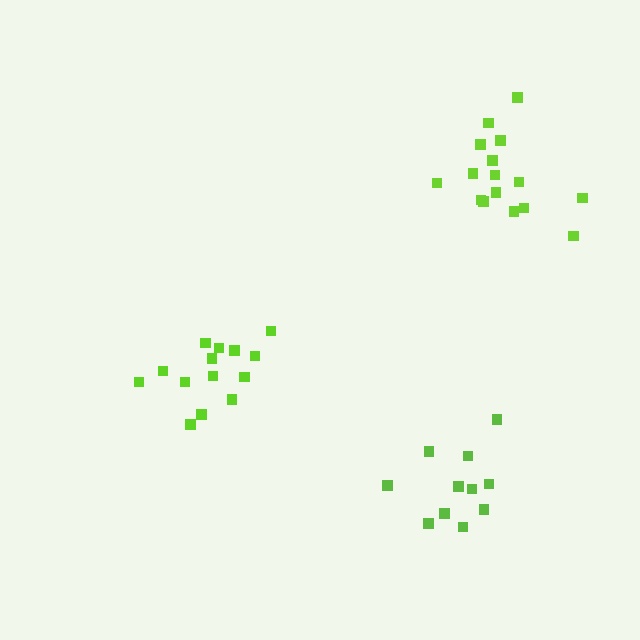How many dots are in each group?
Group 1: 16 dots, Group 2: 14 dots, Group 3: 11 dots (41 total).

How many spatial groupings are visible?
There are 3 spatial groupings.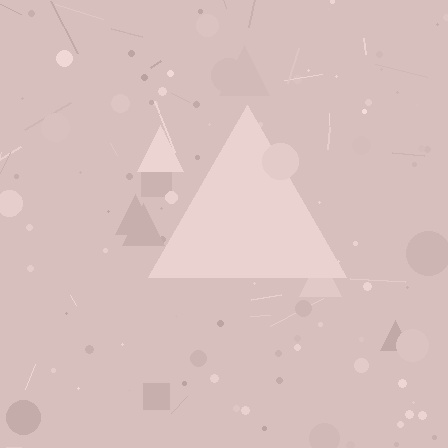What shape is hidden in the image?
A triangle is hidden in the image.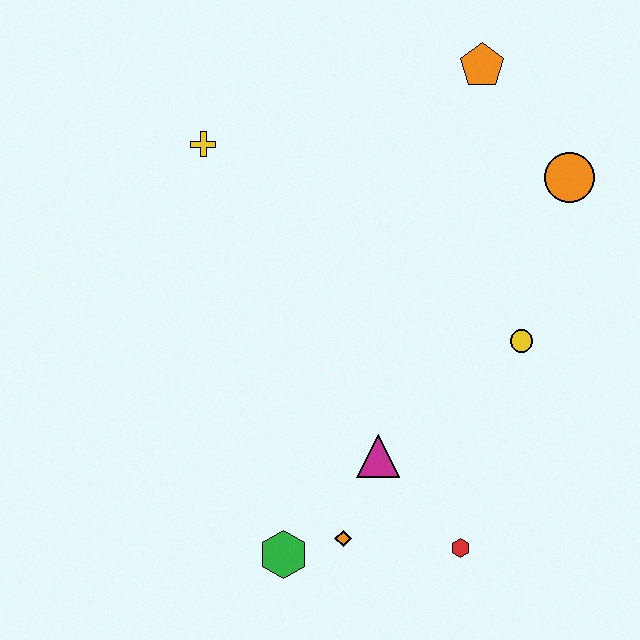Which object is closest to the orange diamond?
The green hexagon is closest to the orange diamond.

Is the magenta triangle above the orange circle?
No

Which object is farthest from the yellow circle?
The yellow cross is farthest from the yellow circle.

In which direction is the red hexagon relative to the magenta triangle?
The red hexagon is below the magenta triangle.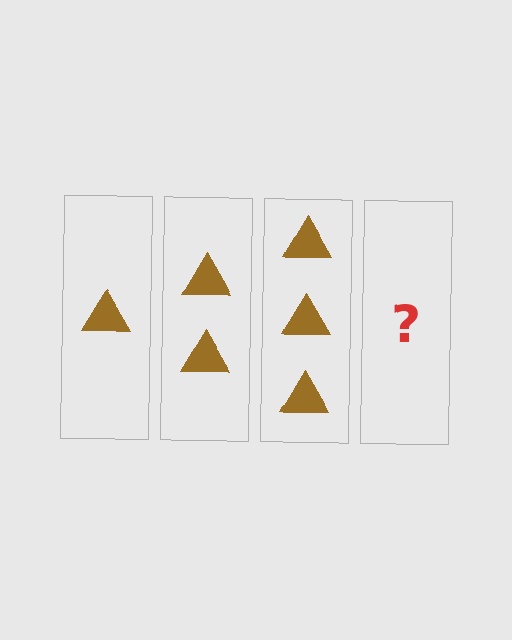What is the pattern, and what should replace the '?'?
The pattern is that each step adds one more triangle. The '?' should be 4 triangles.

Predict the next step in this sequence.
The next step is 4 triangles.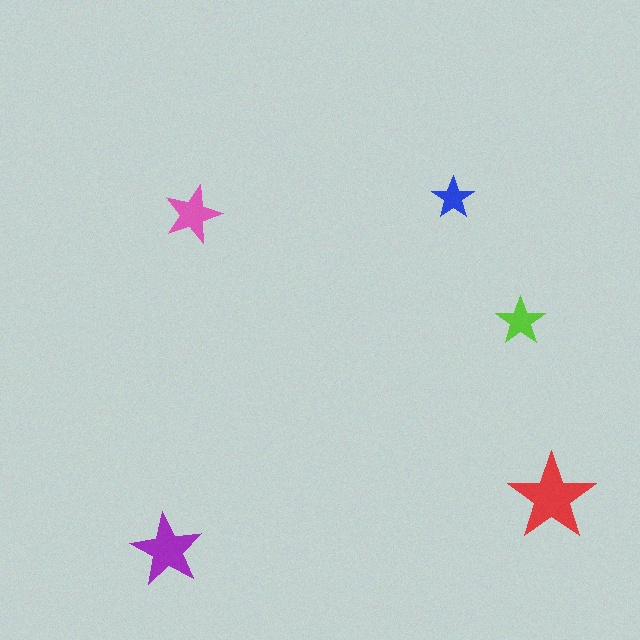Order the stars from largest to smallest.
the red one, the purple one, the pink one, the lime one, the blue one.